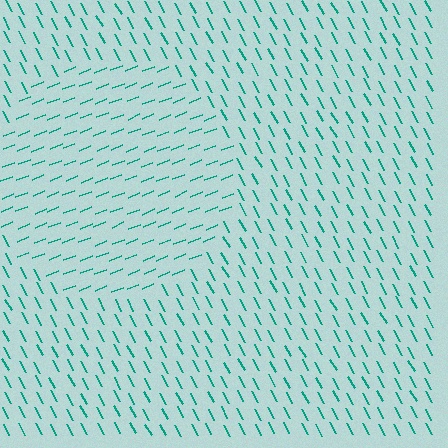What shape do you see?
I see a circle.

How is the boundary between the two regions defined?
The boundary is defined purely by a change in line orientation (approximately 83 degrees difference). All lines are the same color and thickness.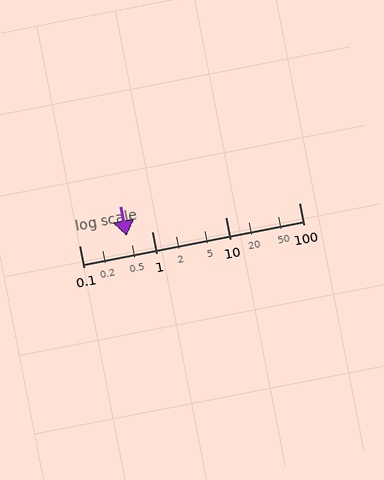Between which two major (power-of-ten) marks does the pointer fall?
The pointer is between 0.1 and 1.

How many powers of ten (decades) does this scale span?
The scale spans 3 decades, from 0.1 to 100.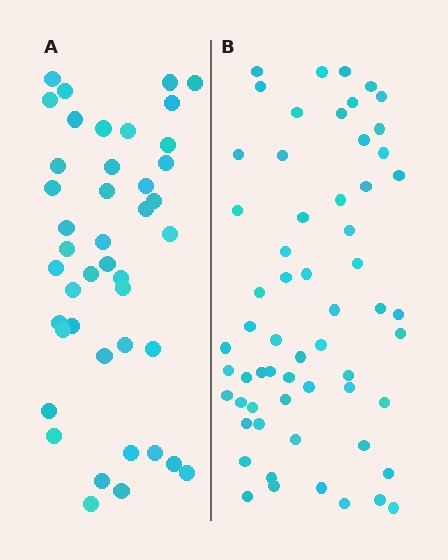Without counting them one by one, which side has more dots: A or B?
Region B (the right region) has more dots.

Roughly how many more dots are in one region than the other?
Region B has approximately 15 more dots than region A.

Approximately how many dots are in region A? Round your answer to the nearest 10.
About 40 dots. (The exact count is 43, which rounds to 40.)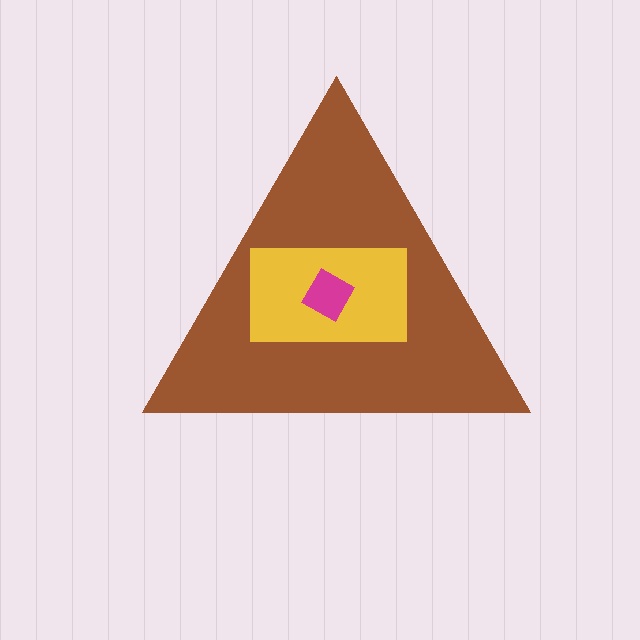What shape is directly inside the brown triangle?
The yellow rectangle.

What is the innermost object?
The magenta square.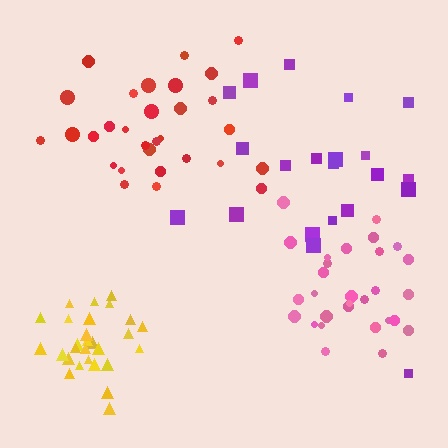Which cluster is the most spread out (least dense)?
Purple.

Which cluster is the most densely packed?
Yellow.